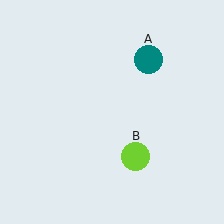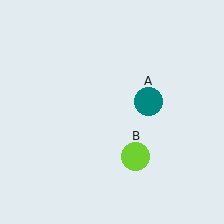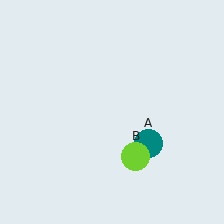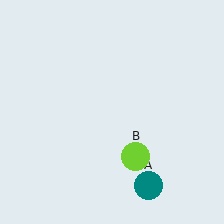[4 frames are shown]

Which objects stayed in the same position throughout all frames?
Lime circle (object B) remained stationary.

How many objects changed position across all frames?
1 object changed position: teal circle (object A).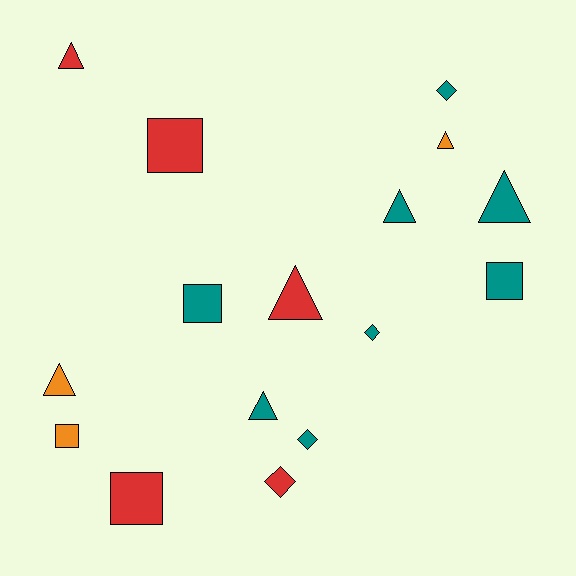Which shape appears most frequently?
Triangle, with 7 objects.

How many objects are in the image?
There are 16 objects.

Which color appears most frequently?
Teal, with 8 objects.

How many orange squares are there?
There is 1 orange square.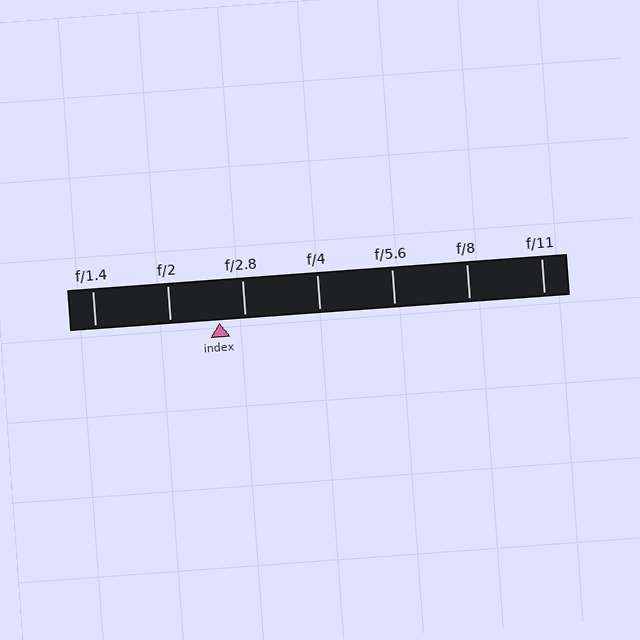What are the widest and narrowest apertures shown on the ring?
The widest aperture shown is f/1.4 and the narrowest is f/11.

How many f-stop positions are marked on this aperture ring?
There are 7 f-stop positions marked.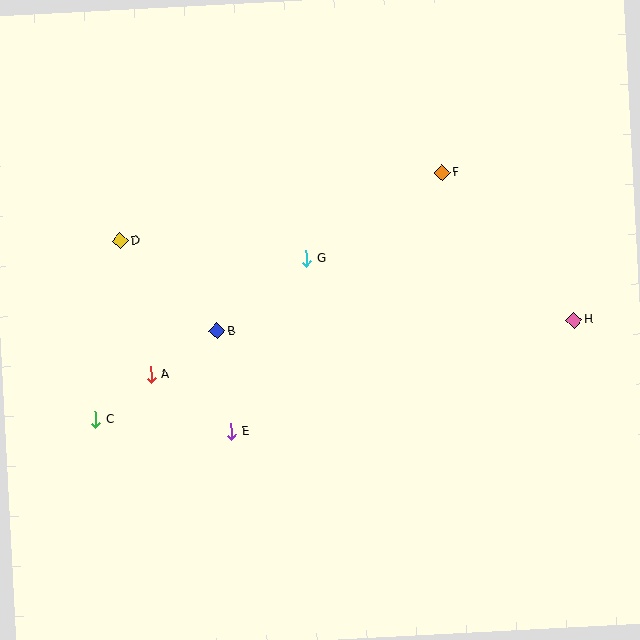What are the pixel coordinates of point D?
Point D is at (120, 241).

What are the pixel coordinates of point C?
Point C is at (96, 419).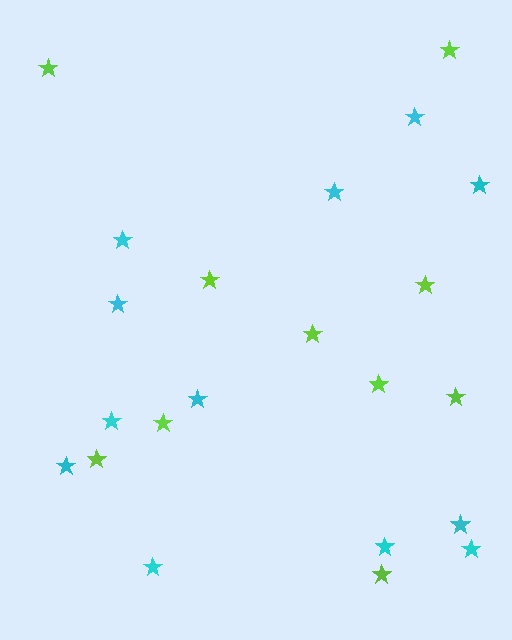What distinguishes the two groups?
There are 2 groups: one group of lime stars (10) and one group of cyan stars (12).